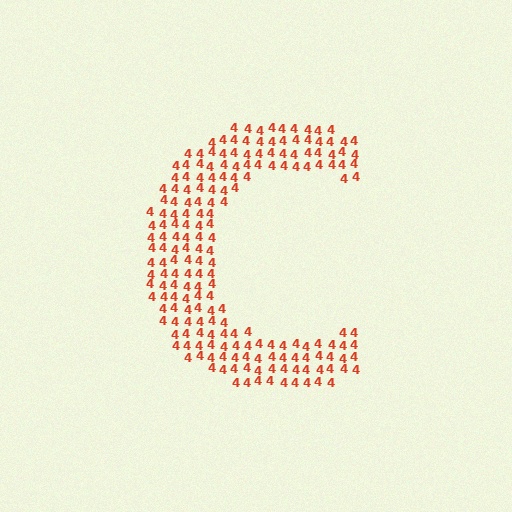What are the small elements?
The small elements are digit 4's.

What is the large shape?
The large shape is the letter C.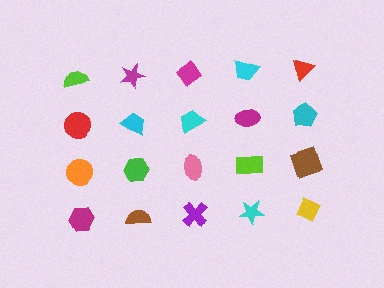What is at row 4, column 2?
A brown semicircle.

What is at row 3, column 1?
An orange circle.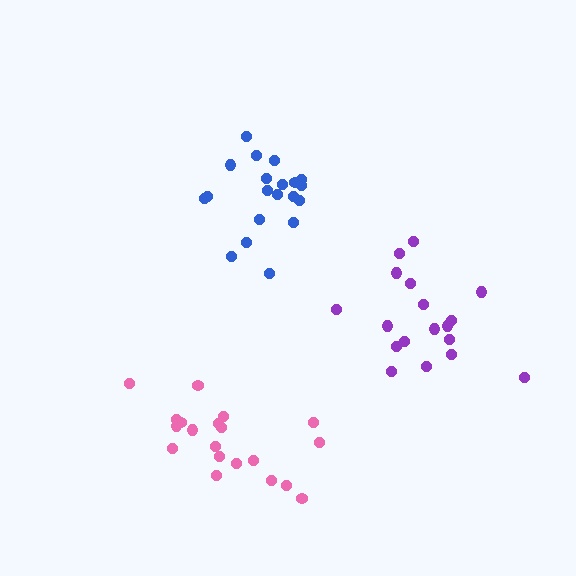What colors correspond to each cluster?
The clusters are colored: blue, pink, purple.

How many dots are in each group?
Group 1: 20 dots, Group 2: 20 dots, Group 3: 18 dots (58 total).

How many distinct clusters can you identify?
There are 3 distinct clusters.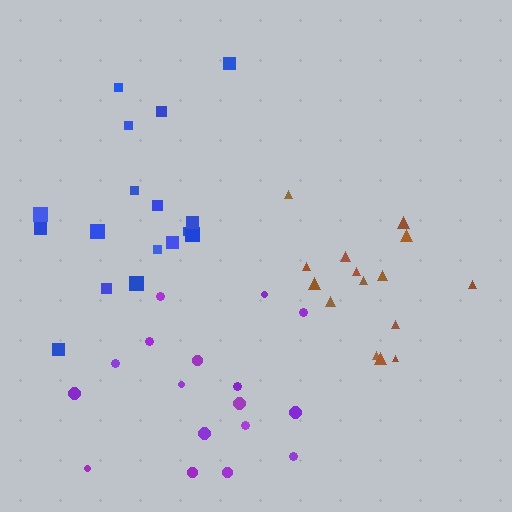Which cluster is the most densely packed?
Brown.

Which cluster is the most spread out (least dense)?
Blue.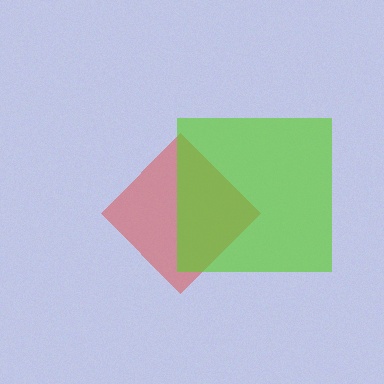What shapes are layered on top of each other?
The layered shapes are: a red diamond, a lime square.